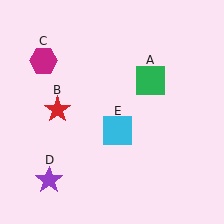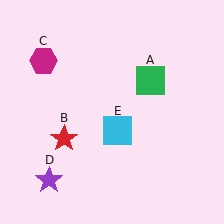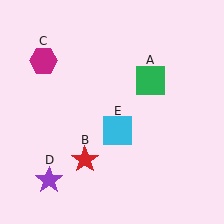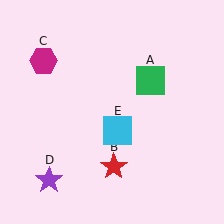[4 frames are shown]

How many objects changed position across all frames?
1 object changed position: red star (object B).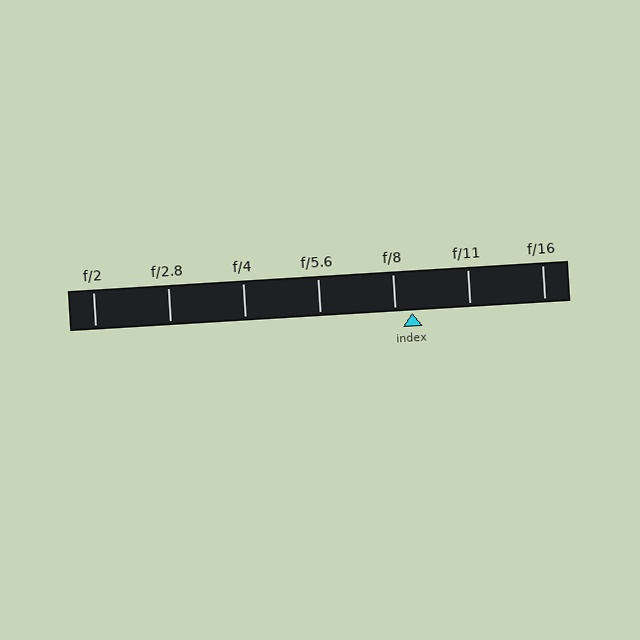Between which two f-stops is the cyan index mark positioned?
The index mark is between f/8 and f/11.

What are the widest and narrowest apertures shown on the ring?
The widest aperture shown is f/2 and the narrowest is f/16.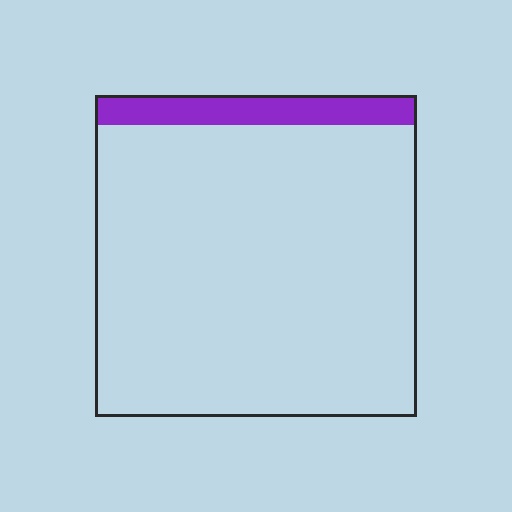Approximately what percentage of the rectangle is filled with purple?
Approximately 10%.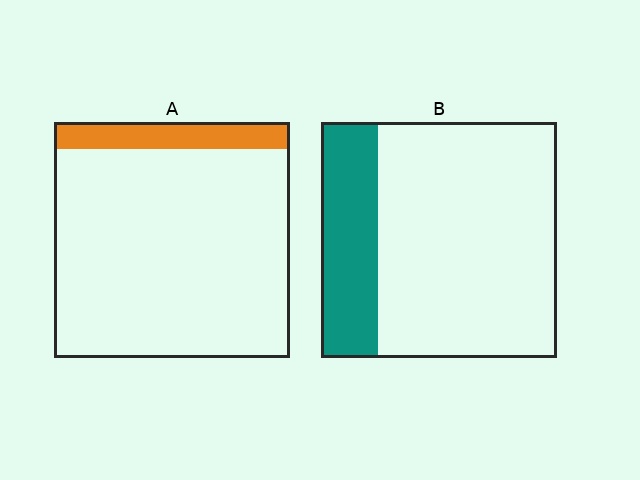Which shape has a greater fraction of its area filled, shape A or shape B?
Shape B.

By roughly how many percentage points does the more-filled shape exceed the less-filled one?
By roughly 15 percentage points (B over A).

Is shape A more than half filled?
No.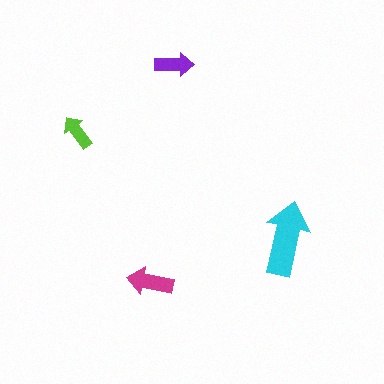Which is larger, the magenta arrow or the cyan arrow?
The cyan one.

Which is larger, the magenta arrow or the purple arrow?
The magenta one.